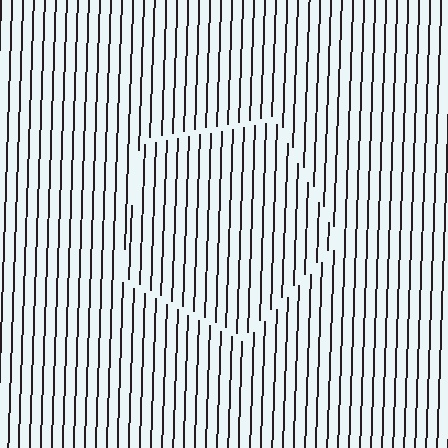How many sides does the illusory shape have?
5 sides — the line-ends trace a pentagon.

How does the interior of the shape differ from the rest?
The interior of the shape contains the same grating, shifted by half a period — the contour is defined by the phase discontinuity where line-ends from the inner and outer gratings abut.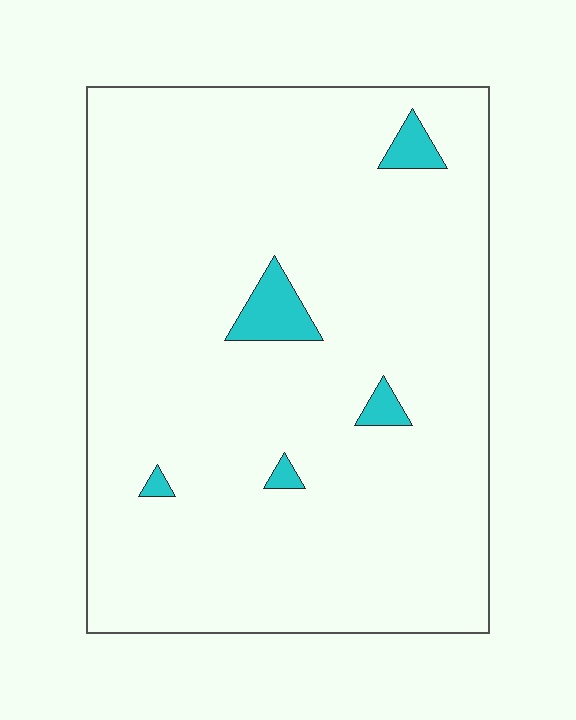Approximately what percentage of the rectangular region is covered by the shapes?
Approximately 5%.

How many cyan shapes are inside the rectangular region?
5.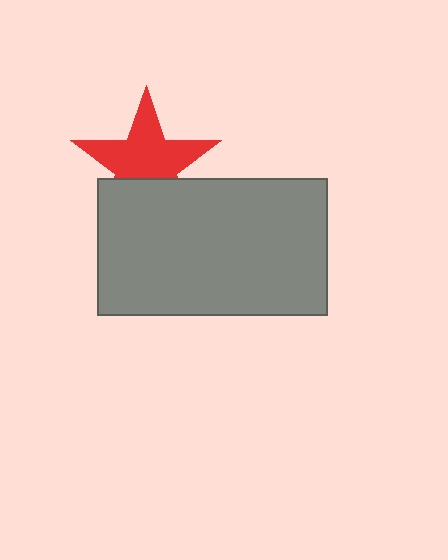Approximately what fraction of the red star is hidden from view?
Roughly 34% of the red star is hidden behind the gray rectangle.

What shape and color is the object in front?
The object in front is a gray rectangle.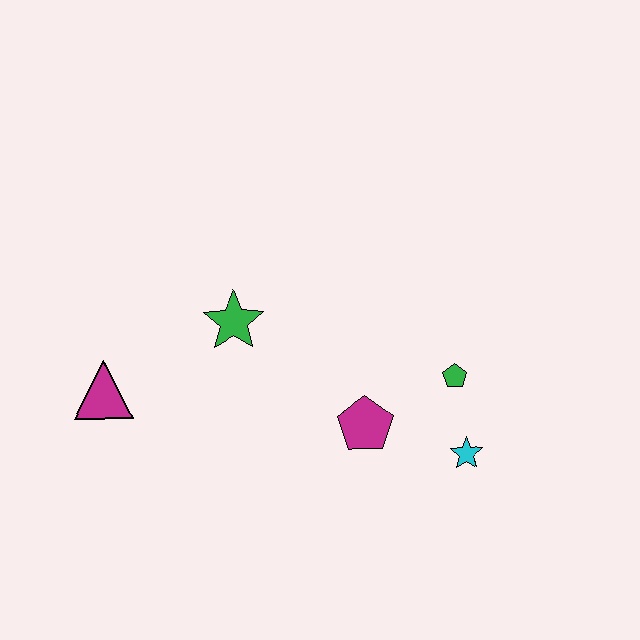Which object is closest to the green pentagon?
The cyan star is closest to the green pentagon.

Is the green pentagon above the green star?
No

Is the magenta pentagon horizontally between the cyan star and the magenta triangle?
Yes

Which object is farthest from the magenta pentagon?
The magenta triangle is farthest from the magenta pentagon.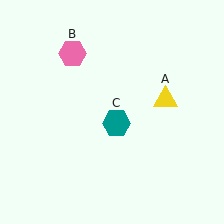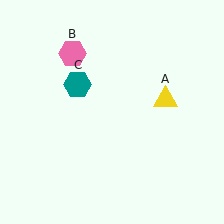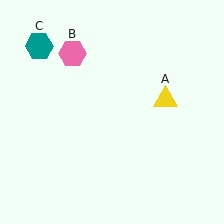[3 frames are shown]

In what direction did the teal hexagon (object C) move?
The teal hexagon (object C) moved up and to the left.